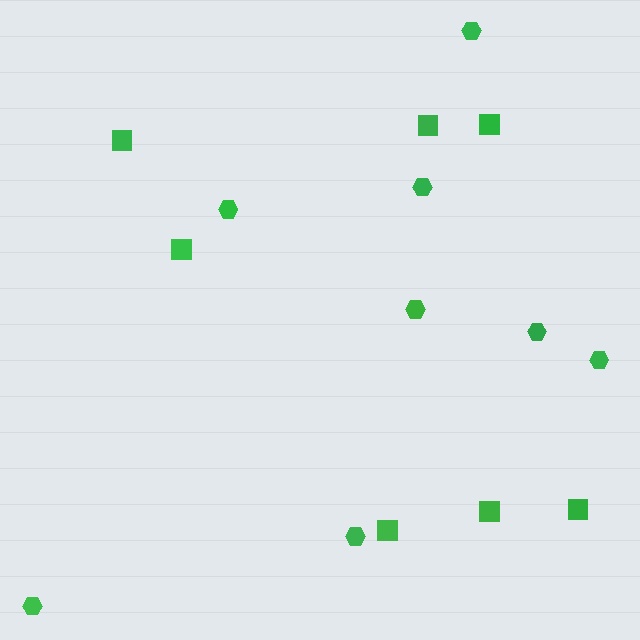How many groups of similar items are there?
There are 2 groups: one group of squares (7) and one group of hexagons (8).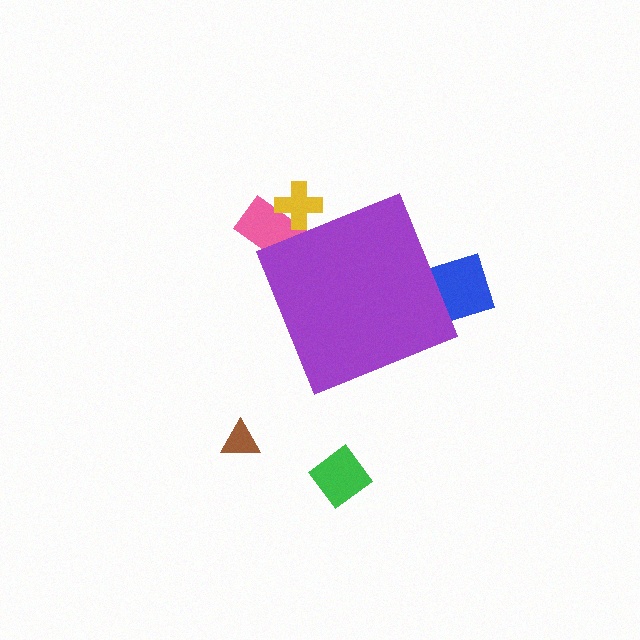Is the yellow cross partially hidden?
Yes, the yellow cross is partially hidden behind the purple diamond.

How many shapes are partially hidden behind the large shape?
3 shapes are partially hidden.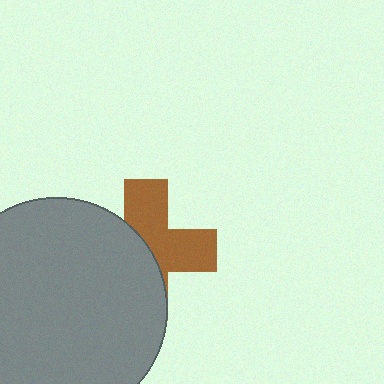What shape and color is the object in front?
The object in front is a gray circle.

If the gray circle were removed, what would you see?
You would see the complete brown cross.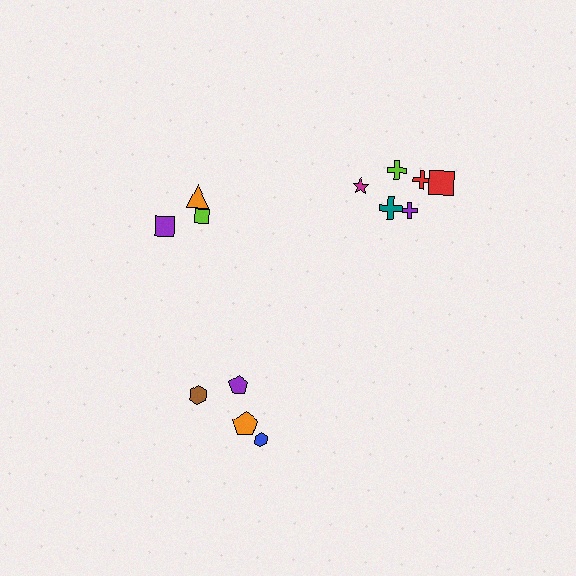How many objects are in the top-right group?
There are 6 objects.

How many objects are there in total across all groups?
There are 13 objects.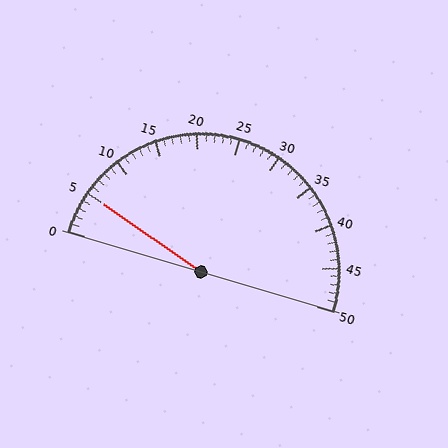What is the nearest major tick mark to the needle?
The nearest major tick mark is 5.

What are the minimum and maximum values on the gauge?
The gauge ranges from 0 to 50.